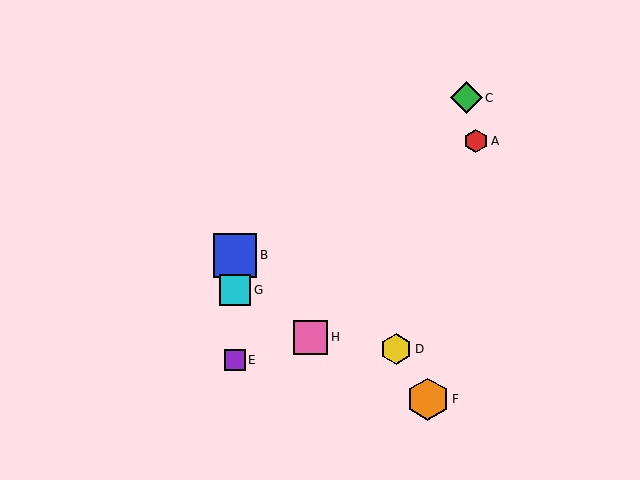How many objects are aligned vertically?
3 objects (B, E, G) are aligned vertically.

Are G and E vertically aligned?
Yes, both are at x≈235.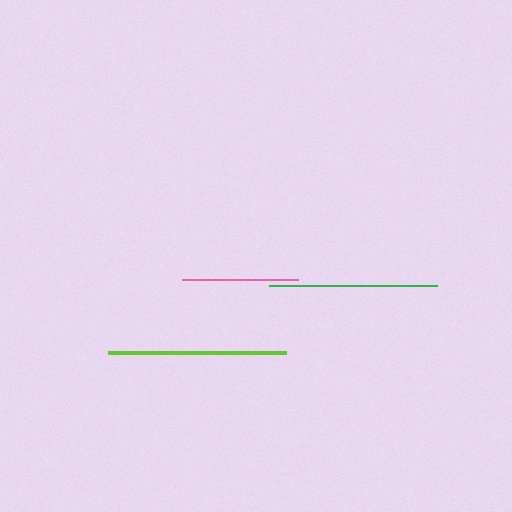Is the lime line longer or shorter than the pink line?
The lime line is longer than the pink line.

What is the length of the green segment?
The green segment is approximately 168 pixels long.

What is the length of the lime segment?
The lime segment is approximately 178 pixels long.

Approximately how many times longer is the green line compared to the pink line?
The green line is approximately 1.5 times the length of the pink line.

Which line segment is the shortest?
The pink line is the shortest at approximately 115 pixels.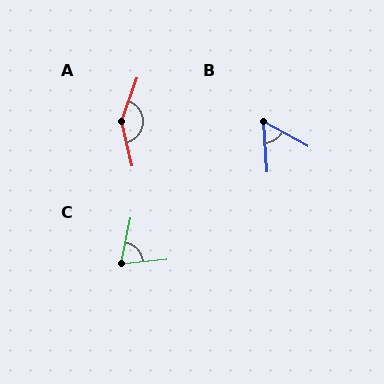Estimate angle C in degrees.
Approximately 73 degrees.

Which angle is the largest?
A, at approximately 147 degrees.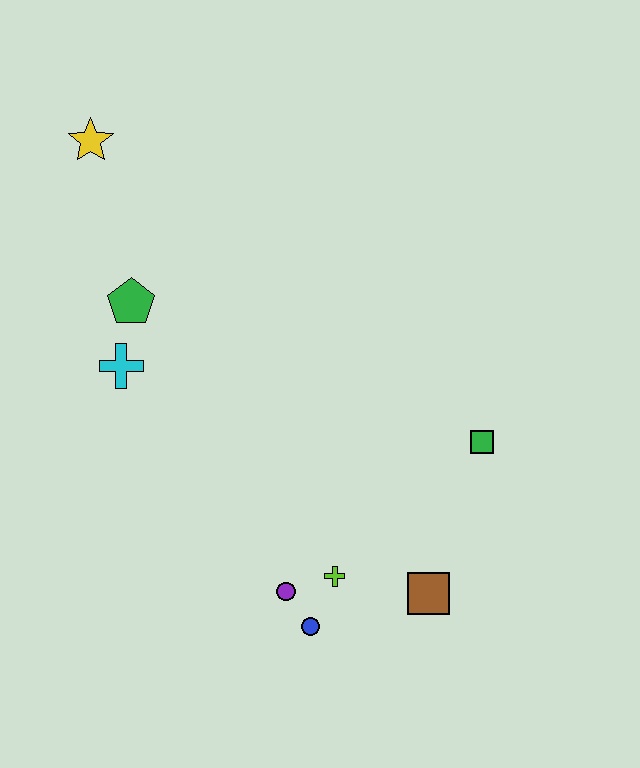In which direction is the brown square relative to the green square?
The brown square is below the green square.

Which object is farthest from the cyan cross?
The brown square is farthest from the cyan cross.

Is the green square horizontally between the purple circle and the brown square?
No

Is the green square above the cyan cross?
No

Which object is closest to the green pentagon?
The cyan cross is closest to the green pentagon.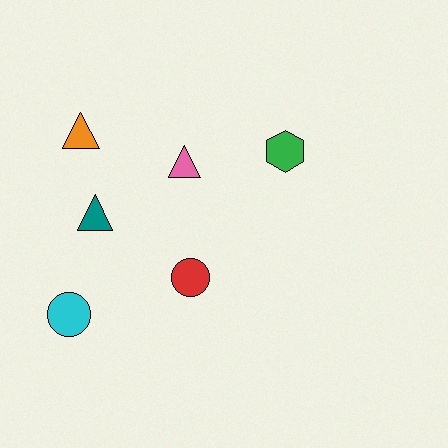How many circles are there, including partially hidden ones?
There are 2 circles.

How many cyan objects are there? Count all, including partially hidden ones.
There is 1 cyan object.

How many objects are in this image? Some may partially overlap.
There are 6 objects.